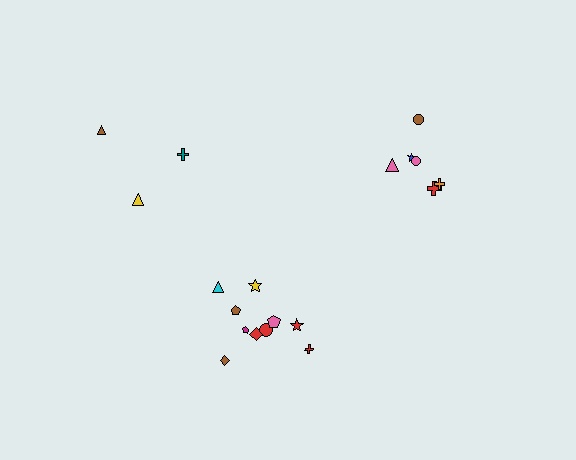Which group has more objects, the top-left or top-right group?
The top-right group.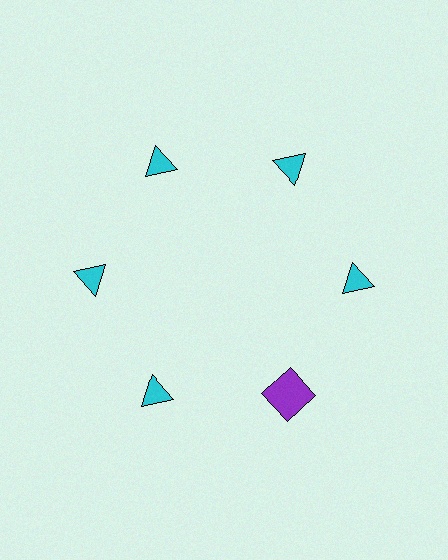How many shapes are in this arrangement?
There are 6 shapes arranged in a ring pattern.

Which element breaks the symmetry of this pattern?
The purple square at roughly the 5 o'clock position breaks the symmetry. All other shapes are cyan triangles.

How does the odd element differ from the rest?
It differs in both color (purple instead of cyan) and shape (square instead of triangle).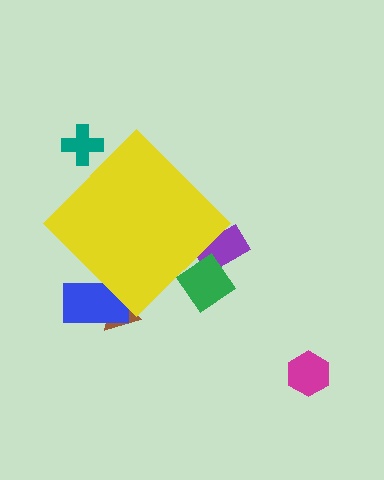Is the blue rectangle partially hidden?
Yes, the blue rectangle is partially hidden behind the yellow diamond.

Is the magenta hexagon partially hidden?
No, the magenta hexagon is fully visible.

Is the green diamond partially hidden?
Yes, the green diamond is partially hidden behind the yellow diamond.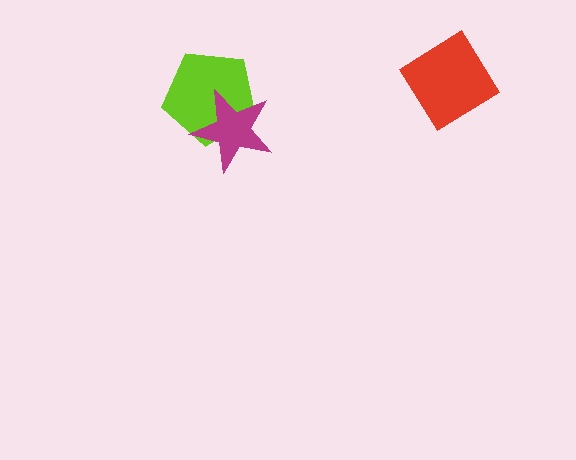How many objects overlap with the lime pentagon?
1 object overlaps with the lime pentagon.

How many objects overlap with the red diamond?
0 objects overlap with the red diamond.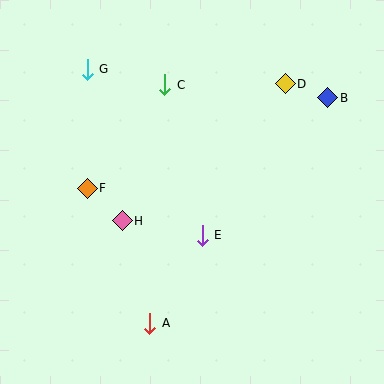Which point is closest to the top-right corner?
Point B is closest to the top-right corner.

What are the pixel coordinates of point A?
Point A is at (150, 323).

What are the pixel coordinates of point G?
Point G is at (87, 69).